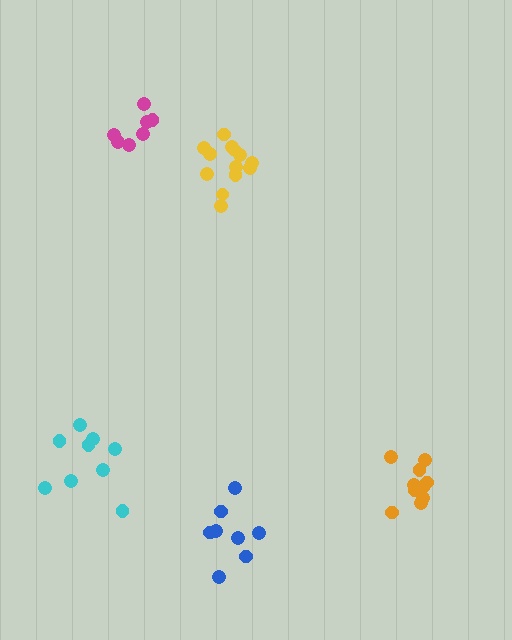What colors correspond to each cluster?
The clusters are colored: orange, magenta, yellow, blue, cyan.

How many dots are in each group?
Group 1: 10 dots, Group 2: 7 dots, Group 3: 13 dots, Group 4: 8 dots, Group 5: 9 dots (47 total).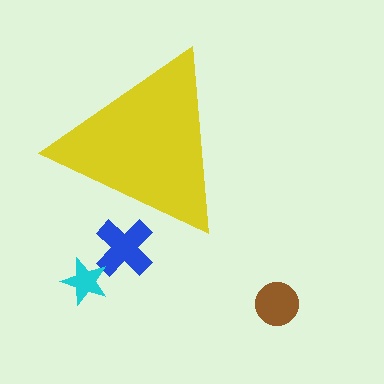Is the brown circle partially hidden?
No, the brown circle is fully visible.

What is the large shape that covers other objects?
A yellow triangle.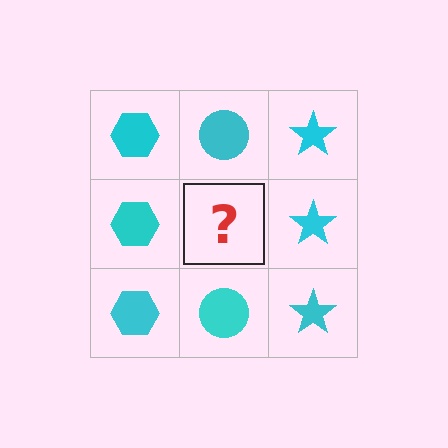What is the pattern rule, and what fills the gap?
The rule is that each column has a consistent shape. The gap should be filled with a cyan circle.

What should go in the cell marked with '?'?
The missing cell should contain a cyan circle.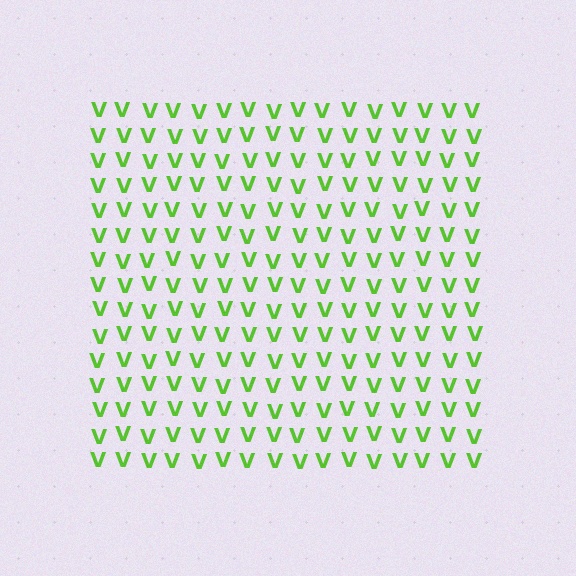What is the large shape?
The large shape is a square.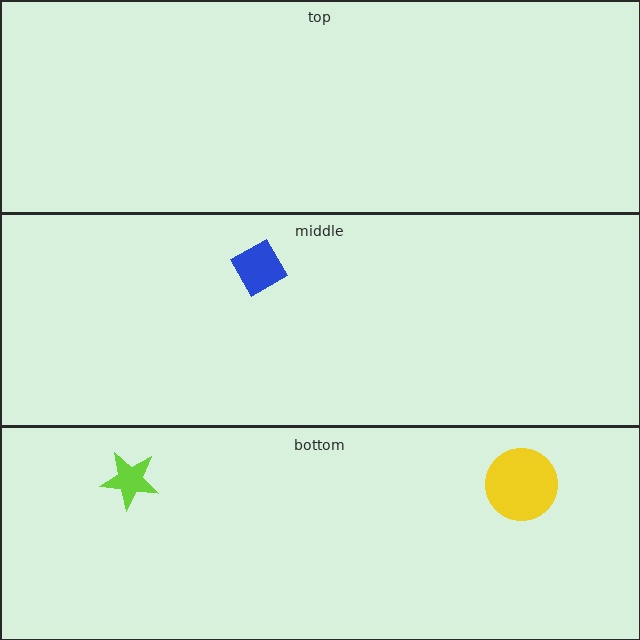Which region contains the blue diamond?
The middle region.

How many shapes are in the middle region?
1.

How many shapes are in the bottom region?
2.